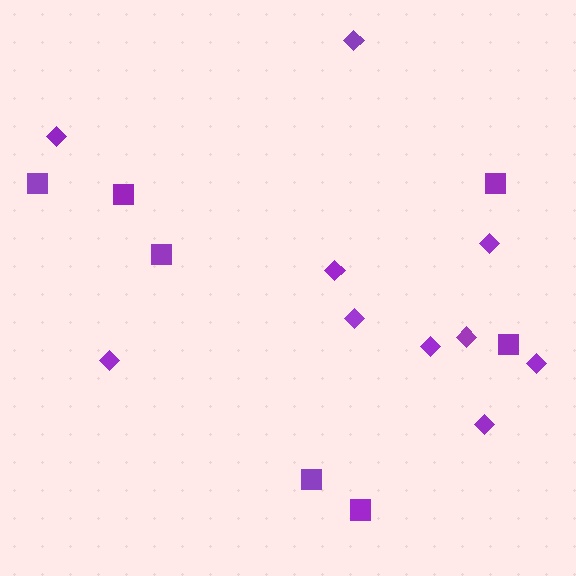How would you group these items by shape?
There are 2 groups: one group of squares (7) and one group of diamonds (10).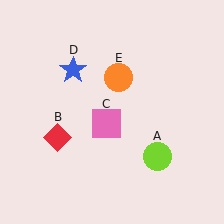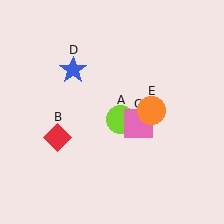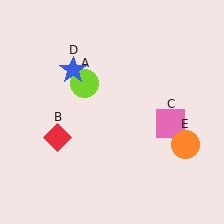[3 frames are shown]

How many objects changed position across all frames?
3 objects changed position: lime circle (object A), pink square (object C), orange circle (object E).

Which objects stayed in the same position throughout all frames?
Red diamond (object B) and blue star (object D) remained stationary.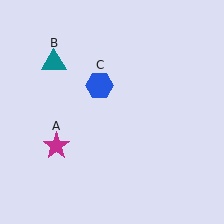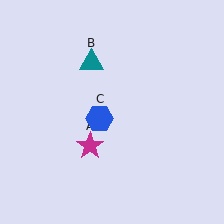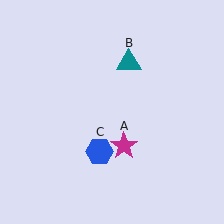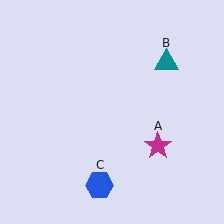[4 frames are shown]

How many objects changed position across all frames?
3 objects changed position: magenta star (object A), teal triangle (object B), blue hexagon (object C).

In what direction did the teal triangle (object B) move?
The teal triangle (object B) moved right.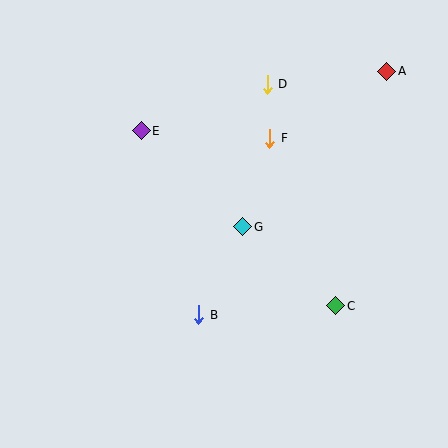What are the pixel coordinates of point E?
Point E is at (141, 131).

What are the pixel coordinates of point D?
Point D is at (267, 84).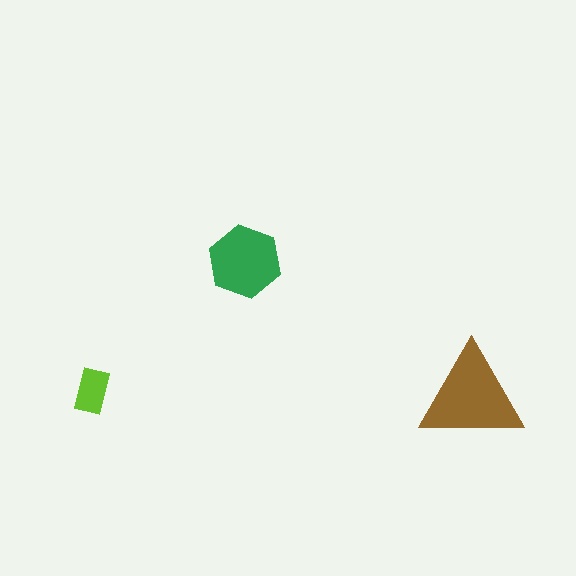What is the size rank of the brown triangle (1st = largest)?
1st.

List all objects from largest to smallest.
The brown triangle, the green hexagon, the lime rectangle.